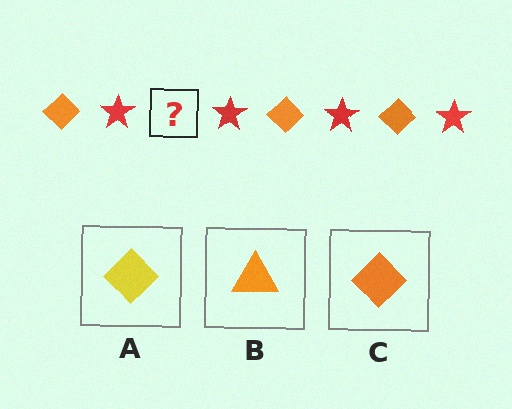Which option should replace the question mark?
Option C.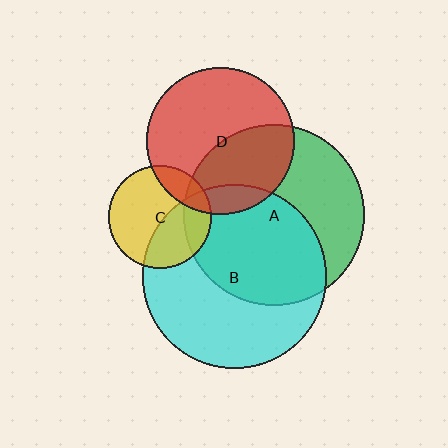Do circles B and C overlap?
Yes.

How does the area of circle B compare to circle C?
Approximately 3.1 times.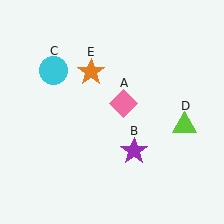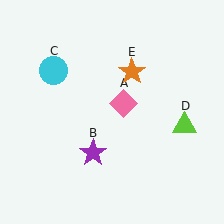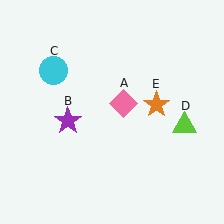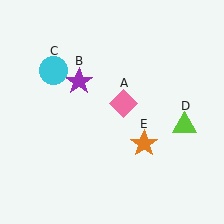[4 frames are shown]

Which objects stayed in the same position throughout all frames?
Pink diamond (object A) and cyan circle (object C) and lime triangle (object D) remained stationary.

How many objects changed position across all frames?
2 objects changed position: purple star (object B), orange star (object E).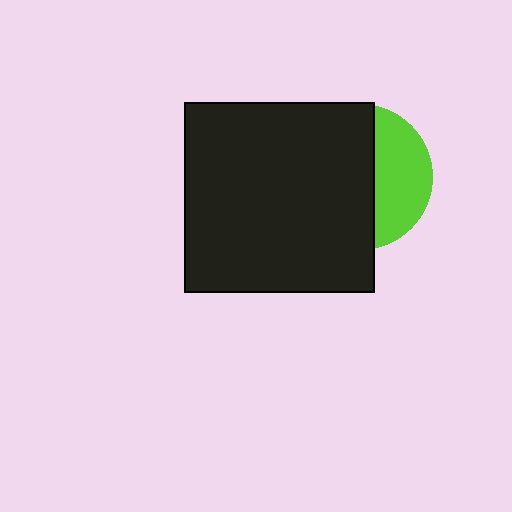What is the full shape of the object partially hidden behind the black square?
The partially hidden object is a lime circle.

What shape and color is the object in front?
The object in front is a black square.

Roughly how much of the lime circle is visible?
A small part of it is visible (roughly 37%).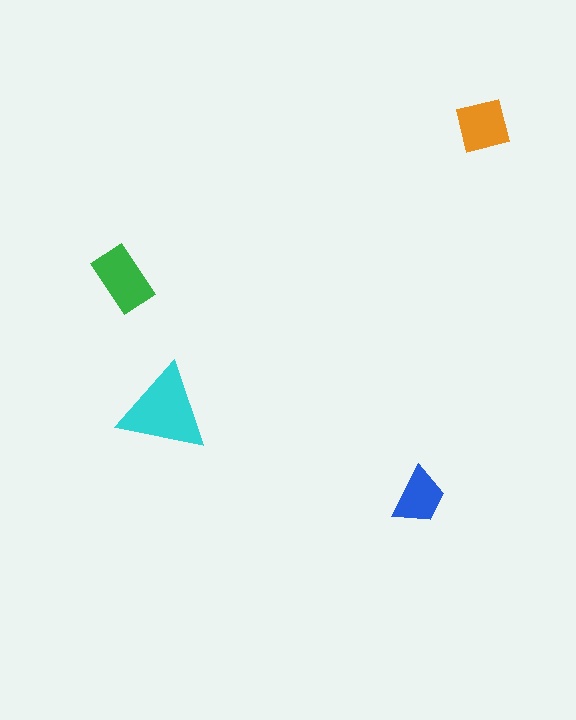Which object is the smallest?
The blue trapezoid.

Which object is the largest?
The cyan triangle.